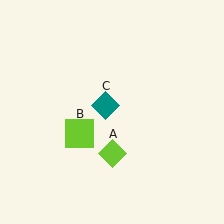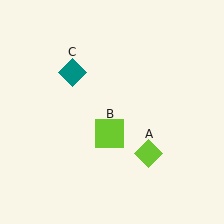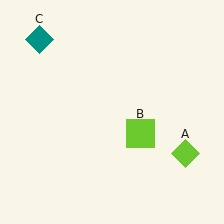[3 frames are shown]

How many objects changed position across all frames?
3 objects changed position: lime diamond (object A), lime square (object B), teal diamond (object C).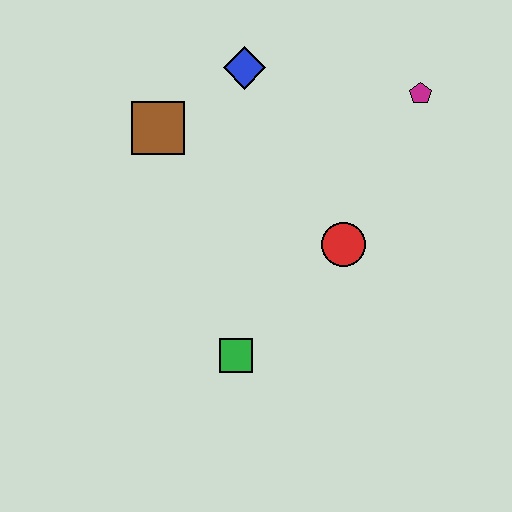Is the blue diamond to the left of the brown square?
No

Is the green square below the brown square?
Yes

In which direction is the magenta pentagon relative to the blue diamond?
The magenta pentagon is to the right of the blue diamond.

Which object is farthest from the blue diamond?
The green square is farthest from the blue diamond.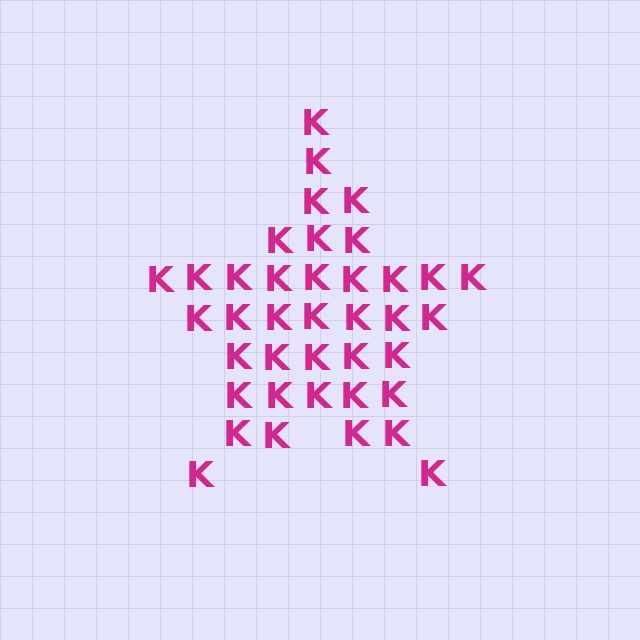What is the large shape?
The large shape is a star.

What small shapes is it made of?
It is made of small letter K's.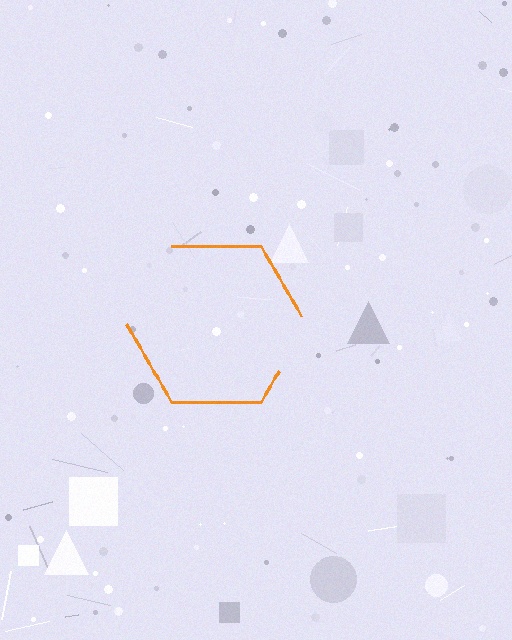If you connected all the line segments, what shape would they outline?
They would outline a hexagon.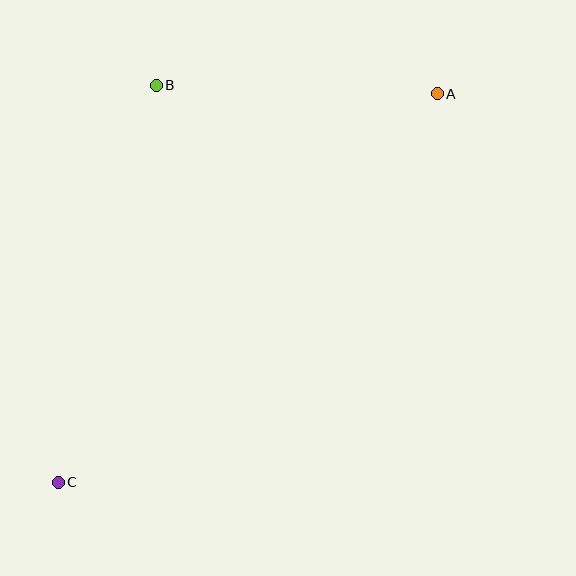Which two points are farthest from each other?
Points A and C are farthest from each other.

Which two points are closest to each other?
Points A and B are closest to each other.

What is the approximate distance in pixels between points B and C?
The distance between B and C is approximately 409 pixels.